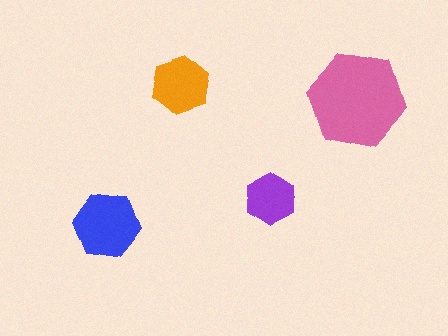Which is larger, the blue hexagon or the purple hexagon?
The blue one.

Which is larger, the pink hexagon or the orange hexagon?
The pink one.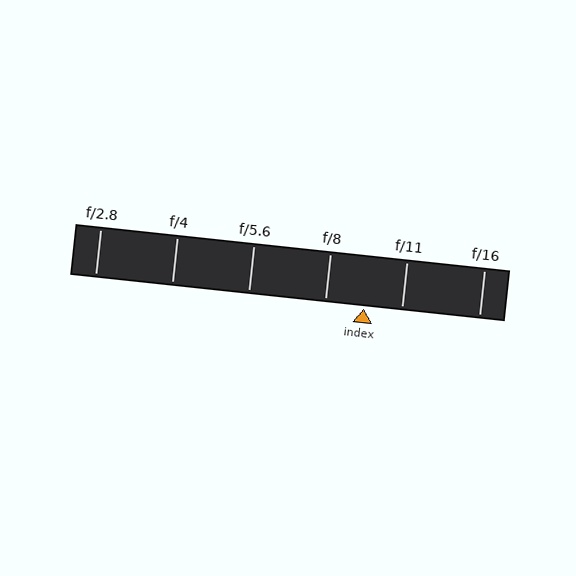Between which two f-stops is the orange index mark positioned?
The index mark is between f/8 and f/11.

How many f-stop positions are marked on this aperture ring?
There are 6 f-stop positions marked.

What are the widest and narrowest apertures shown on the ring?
The widest aperture shown is f/2.8 and the narrowest is f/16.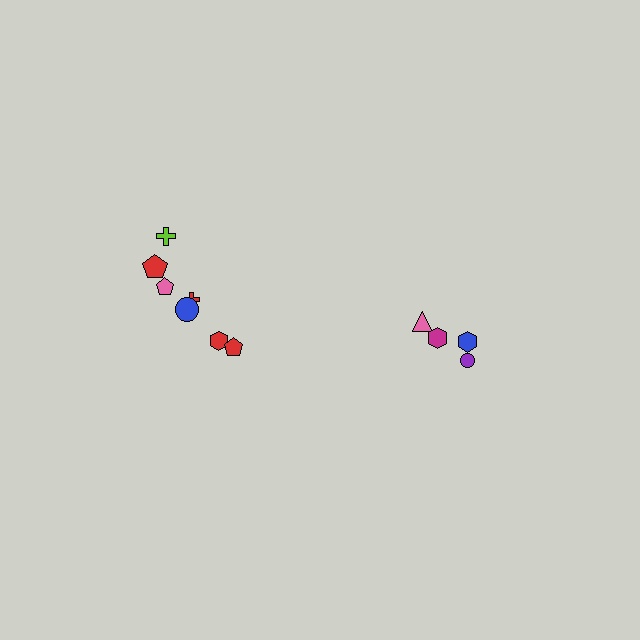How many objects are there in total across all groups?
There are 11 objects.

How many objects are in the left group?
There are 7 objects.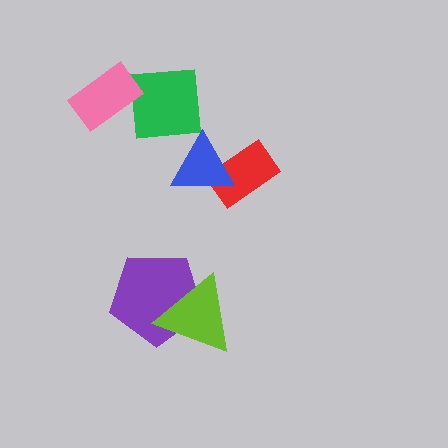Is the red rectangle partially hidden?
Yes, it is partially covered by another shape.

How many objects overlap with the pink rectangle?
1 object overlaps with the pink rectangle.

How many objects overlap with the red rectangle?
1 object overlaps with the red rectangle.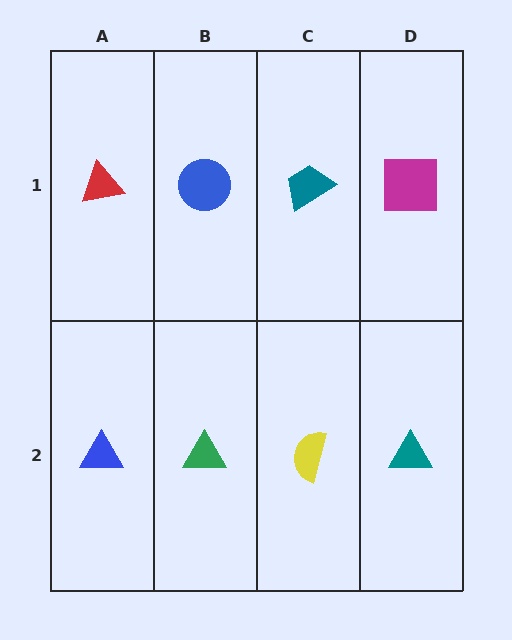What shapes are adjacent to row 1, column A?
A blue triangle (row 2, column A), a blue circle (row 1, column B).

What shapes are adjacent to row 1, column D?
A teal triangle (row 2, column D), a teal trapezoid (row 1, column C).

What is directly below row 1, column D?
A teal triangle.